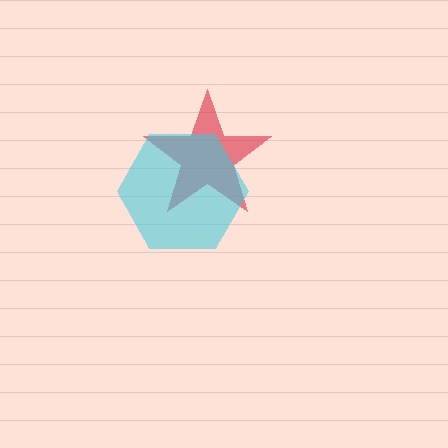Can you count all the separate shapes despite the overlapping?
Yes, there are 2 separate shapes.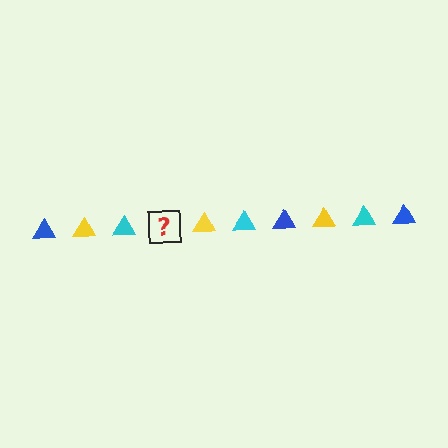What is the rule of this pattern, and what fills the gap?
The rule is that the pattern cycles through blue, yellow, cyan triangles. The gap should be filled with a blue triangle.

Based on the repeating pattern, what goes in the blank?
The blank should be a blue triangle.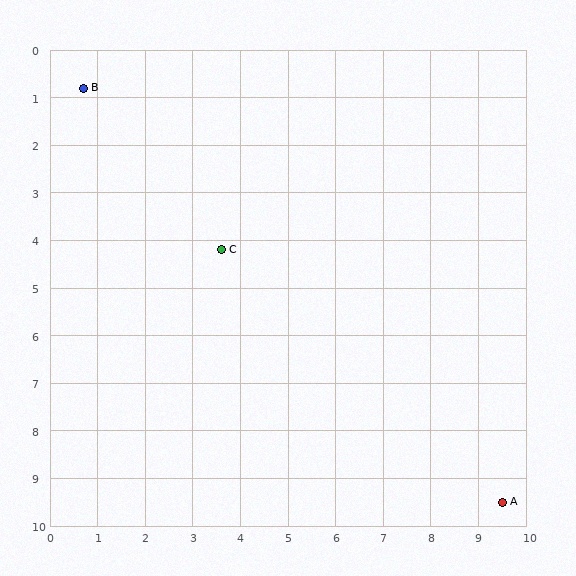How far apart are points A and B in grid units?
Points A and B are about 12.4 grid units apart.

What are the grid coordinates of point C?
Point C is at approximately (3.6, 4.2).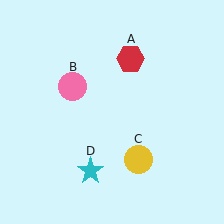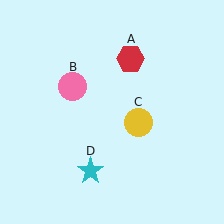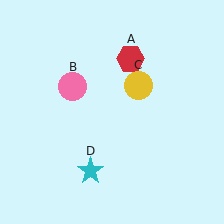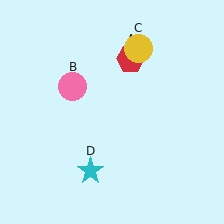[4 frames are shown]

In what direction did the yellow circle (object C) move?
The yellow circle (object C) moved up.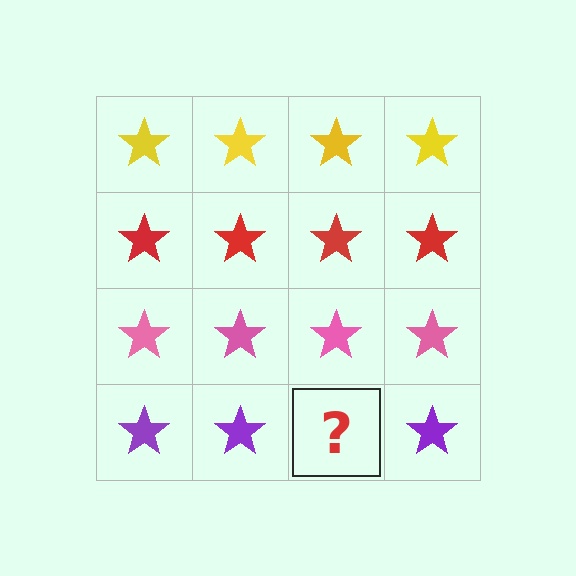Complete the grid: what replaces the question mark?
The question mark should be replaced with a purple star.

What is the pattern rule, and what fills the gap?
The rule is that each row has a consistent color. The gap should be filled with a purple star.